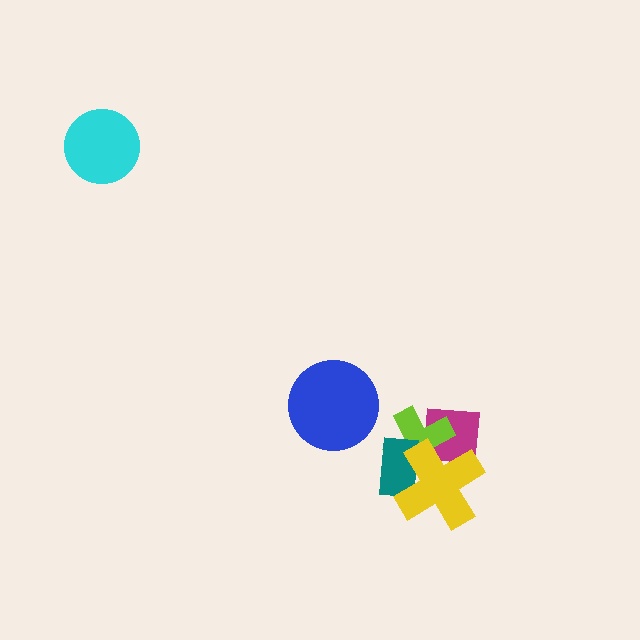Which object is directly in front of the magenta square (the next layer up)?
The lime cross is directly in front of the magenta square.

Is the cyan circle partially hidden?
No, no other shape covers it.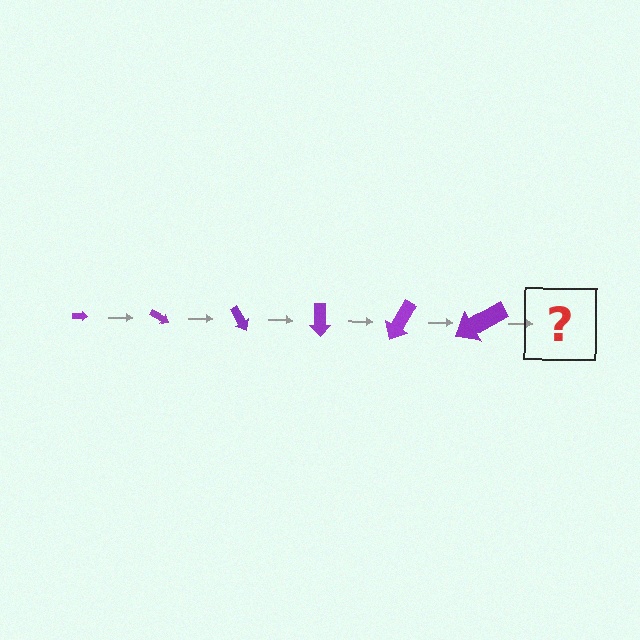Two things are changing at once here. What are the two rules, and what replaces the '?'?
The two rules are that the arrow grows larger each step and it rotates 30 degrees each step. The '?' should be an arrow, larger than the previous one and rotated 180 degrees from the start.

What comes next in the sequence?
The next element should be an arrow, larger than the previous one and rotated 180 degrees from the start.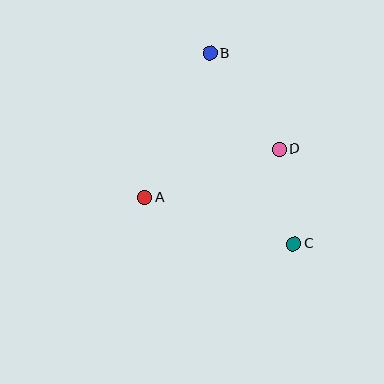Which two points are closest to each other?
Points C and D are closest to each other.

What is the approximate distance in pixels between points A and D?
The distance between A and D is approximately 143 pixels.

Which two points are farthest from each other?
Points B and C are farthest from each other.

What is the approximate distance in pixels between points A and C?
The distance between A and C is approximately 156 pixels.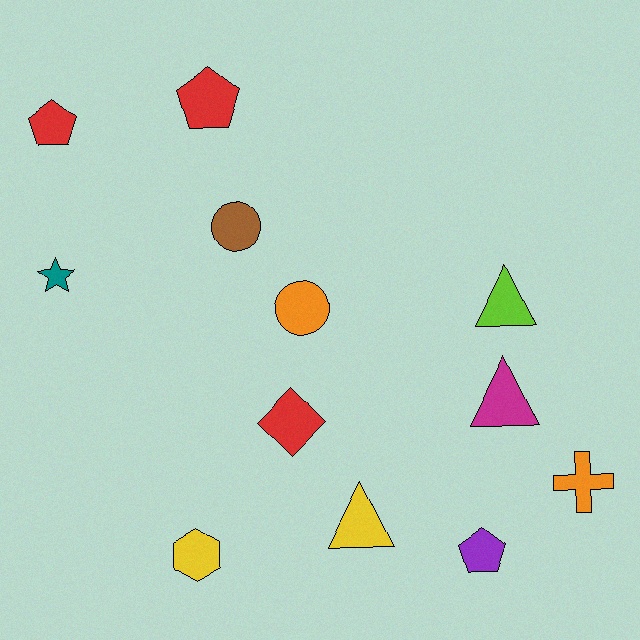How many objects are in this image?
There are 12 objects.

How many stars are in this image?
There is 1 star.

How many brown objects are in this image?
There is 1 brown object.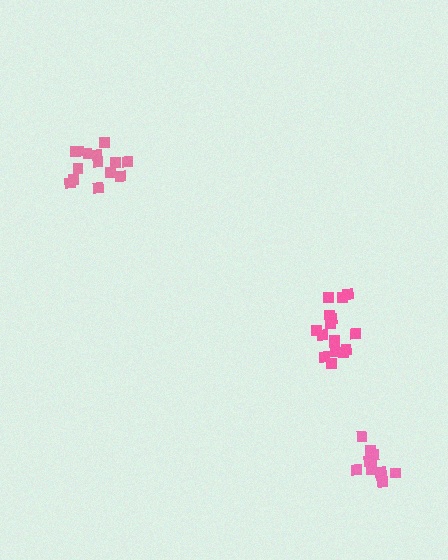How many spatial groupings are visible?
There are 3 spatial groupings.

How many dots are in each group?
Group 1: 11 dots, Group 2: 15 dots, Group 3: 14 dots (40 total).